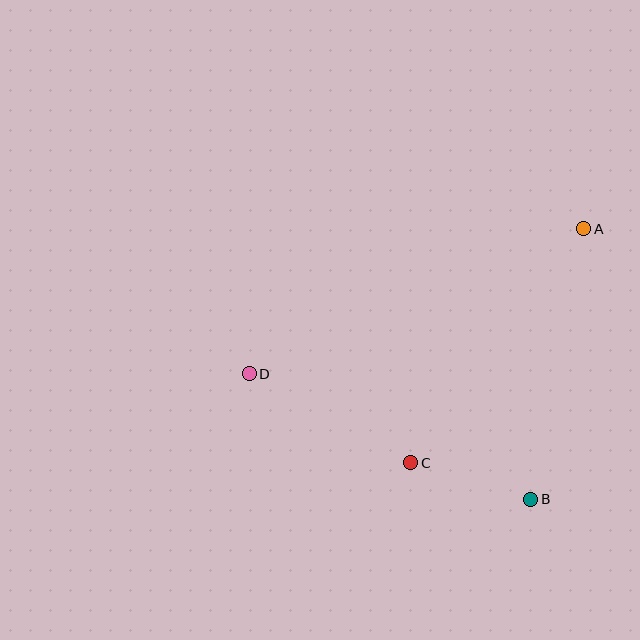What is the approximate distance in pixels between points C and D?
The distance between C and D is approximately 184 pixels.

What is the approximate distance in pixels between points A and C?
The distance between A and C is approximately 291 pixels.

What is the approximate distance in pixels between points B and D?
The distance between B and D is approximately 309 pixels.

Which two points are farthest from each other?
Points A and D are farthest from each other.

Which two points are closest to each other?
Points B and C are closest to each other.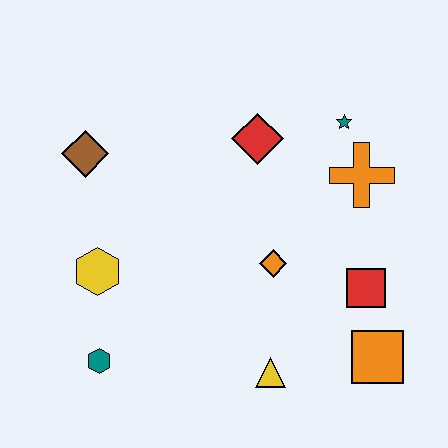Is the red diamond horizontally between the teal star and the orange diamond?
No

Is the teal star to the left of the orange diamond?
No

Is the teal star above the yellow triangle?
Yes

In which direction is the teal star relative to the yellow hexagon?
The teal star is to the right of the yellow hexagon.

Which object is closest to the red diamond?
The teal star is closest to the red diamond.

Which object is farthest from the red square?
The brown diamond is farthest from the red square.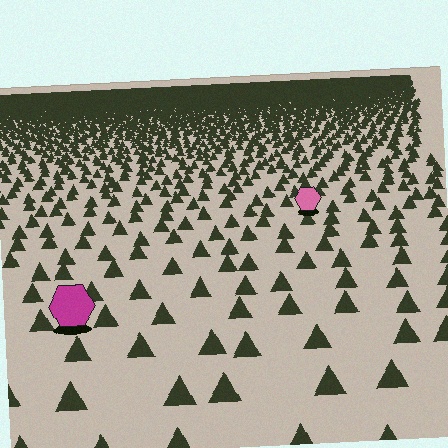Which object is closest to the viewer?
The magenta hexagon is closest. The texture marks near it are larger and more spread out.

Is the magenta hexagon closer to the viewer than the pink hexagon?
Yes. The magenta hexagon is closer — you can tell from the texture gradient: the ground texture is coarser near it.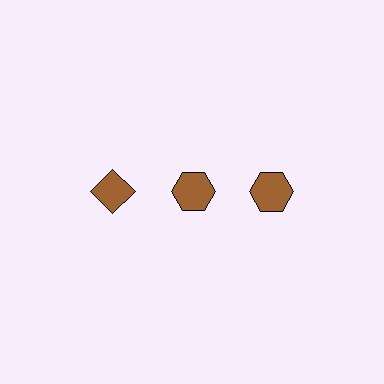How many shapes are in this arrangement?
There are 3 shapes arranged in a grid pattern.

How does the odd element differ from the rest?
It has a different shape: diamond instead of hexagon.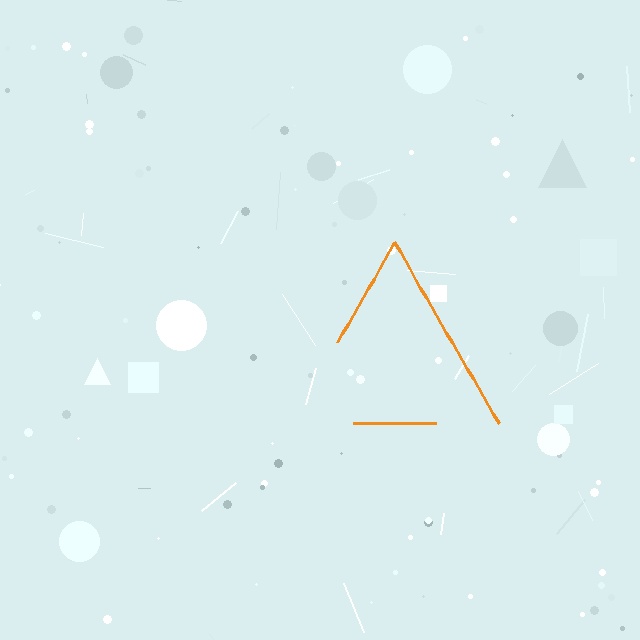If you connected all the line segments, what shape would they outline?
They would outline a triangle.